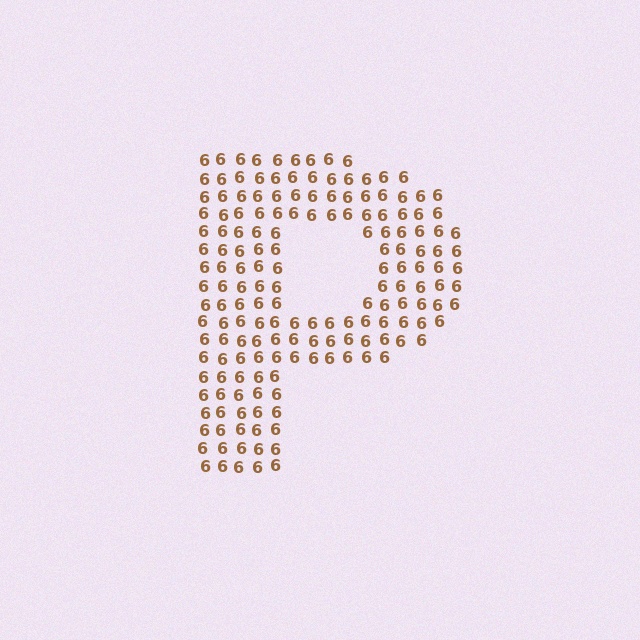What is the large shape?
The large shape is the letter P.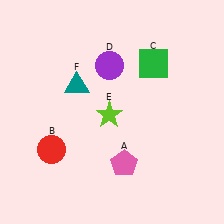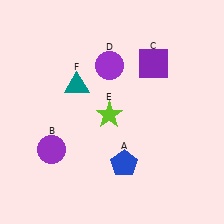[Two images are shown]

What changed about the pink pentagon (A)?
In Image 1, A is pink. In Image 2, it changed to blue.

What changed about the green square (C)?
In Image 1, C is green. In Image 2, it changed to purple.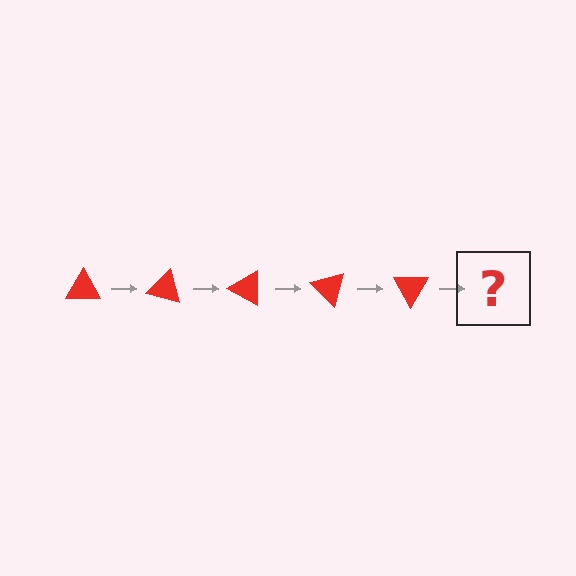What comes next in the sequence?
The next element should be a red triangle rotated 75 degrees.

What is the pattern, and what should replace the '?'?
The pattern is that the triangle rotates 15 degrees each step. The '?' should be a red triangle rotated 75 degrees.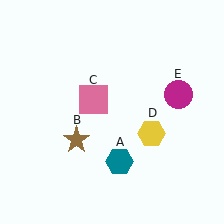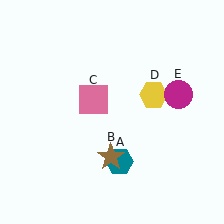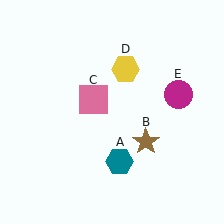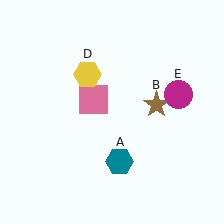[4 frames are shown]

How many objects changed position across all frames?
2 objects changed position: brown star (object B), yellow hexagon (object D).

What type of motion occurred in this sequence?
The brown star (object B), yellow hexagon (object D) rotated counterclockwise around the center of the scene.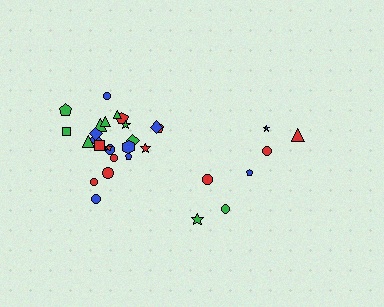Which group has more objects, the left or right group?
The left group.